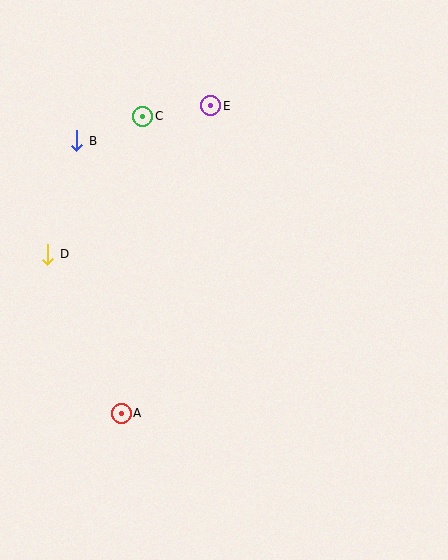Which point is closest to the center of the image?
Point A at (121, 413) is closest to the center.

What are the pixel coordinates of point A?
Point A is at (121, 413).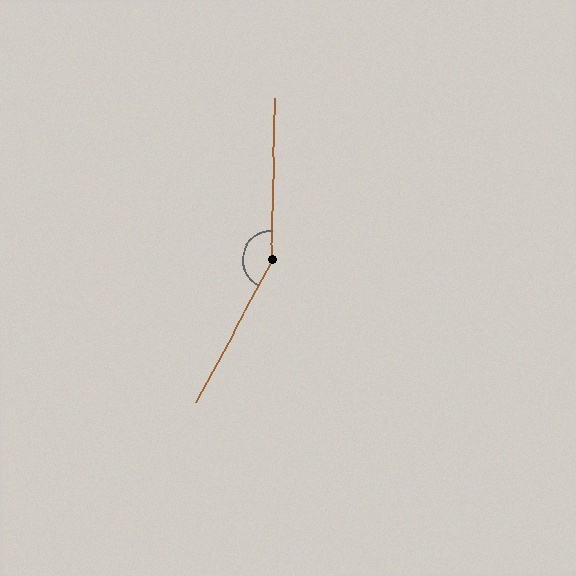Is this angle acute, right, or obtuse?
It is obtuse.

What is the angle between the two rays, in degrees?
Approximately 153 degrees.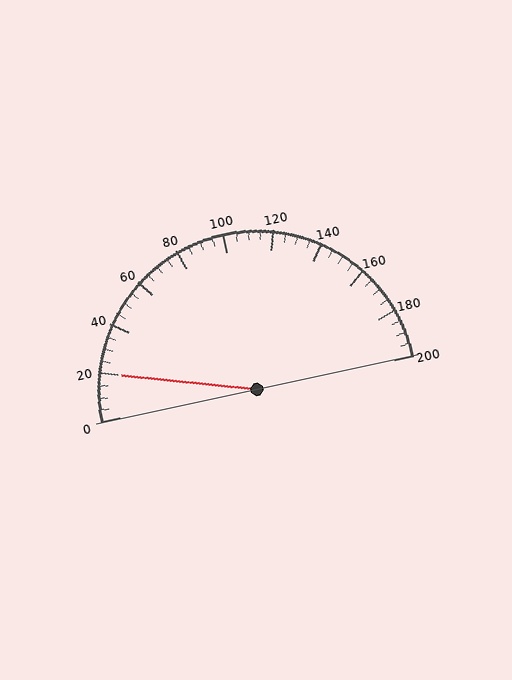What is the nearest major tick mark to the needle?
The nearest major tick mark is 20.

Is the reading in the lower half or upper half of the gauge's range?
The reading is in the lower half of the range (0 to 200).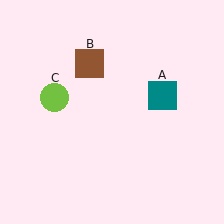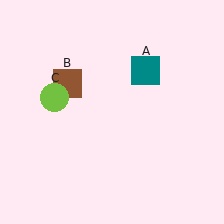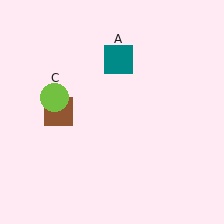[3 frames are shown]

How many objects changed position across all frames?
2 objects changed position: teal square (object A), brown square (object B).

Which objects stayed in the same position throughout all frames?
Lime circle (object C) remained stationary.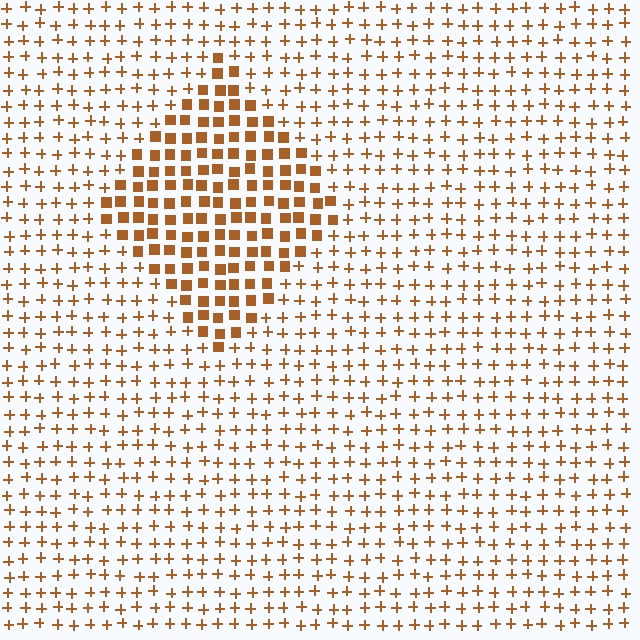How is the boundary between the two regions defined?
The boundary is defined by a change in element shape: squares inside vs. plus signs outside. All elements share the same color and spacing.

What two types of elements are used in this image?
The image uses squares inside the diamond region and plus signs outside it.